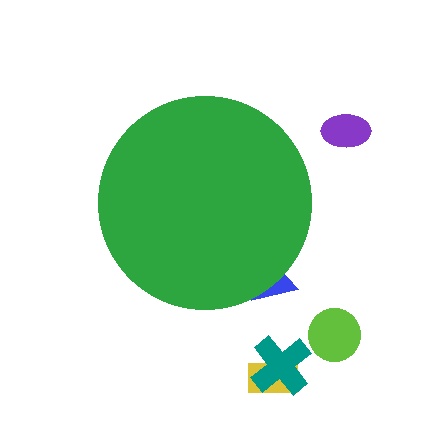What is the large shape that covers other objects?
A green circle.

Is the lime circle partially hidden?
No, the lime circle is fully visible.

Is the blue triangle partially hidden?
Yes, the blue triangle is partially hidden behind the green circle.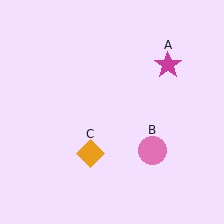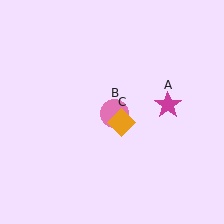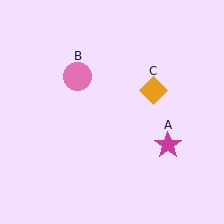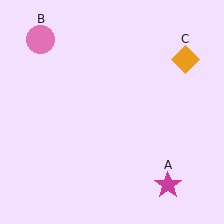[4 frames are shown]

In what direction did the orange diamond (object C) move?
The orange diamond (object C) moved up and to the right.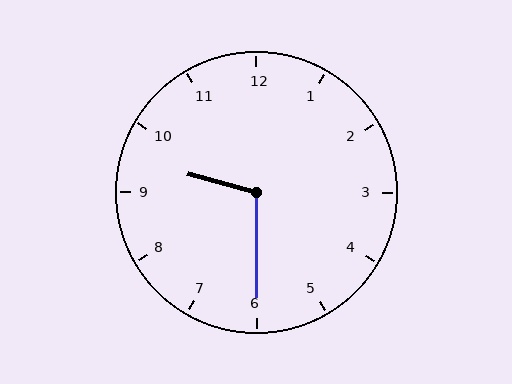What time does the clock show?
9:30.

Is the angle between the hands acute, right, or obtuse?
It is obtuse.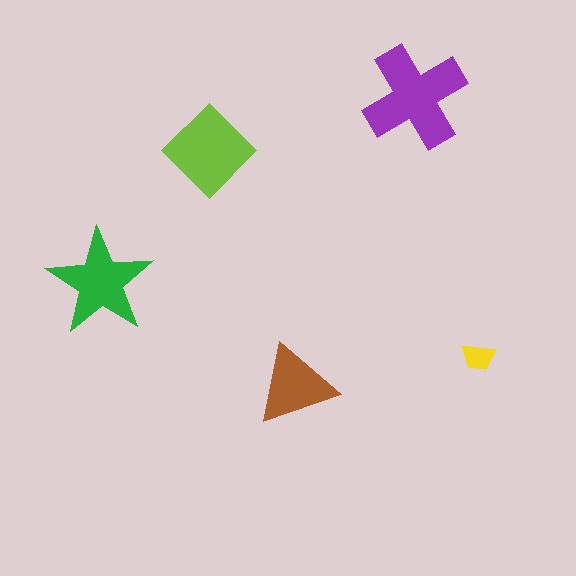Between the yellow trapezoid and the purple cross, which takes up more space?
The purple cross.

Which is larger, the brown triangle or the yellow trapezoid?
The brown triangle.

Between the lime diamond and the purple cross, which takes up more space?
The purple cross.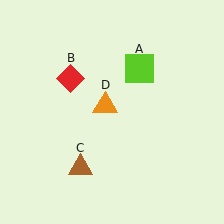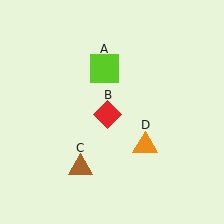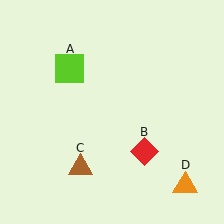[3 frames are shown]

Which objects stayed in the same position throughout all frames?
Brown triangle (object C) remained stationary.